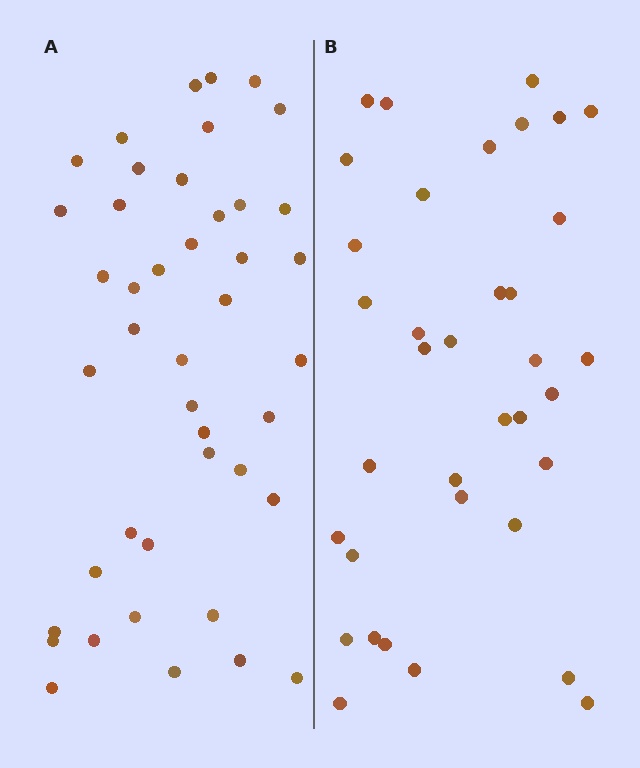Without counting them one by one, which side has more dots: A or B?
Region A (the left region) has more dots.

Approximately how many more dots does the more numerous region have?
Region A has roughly 8 or so more dots than region B.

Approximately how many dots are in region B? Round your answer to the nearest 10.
About 40 dots. (The exact count is 36, which rounds to 40.)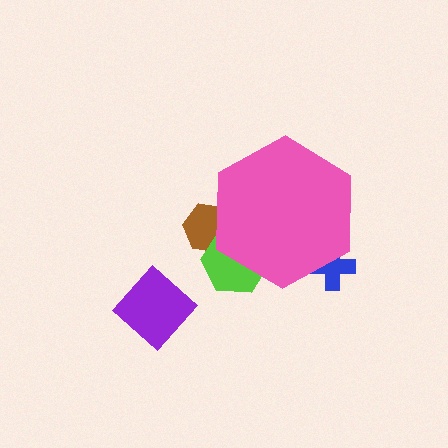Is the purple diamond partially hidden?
No, the purple diamond is fully visible.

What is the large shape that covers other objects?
A pink hexagon.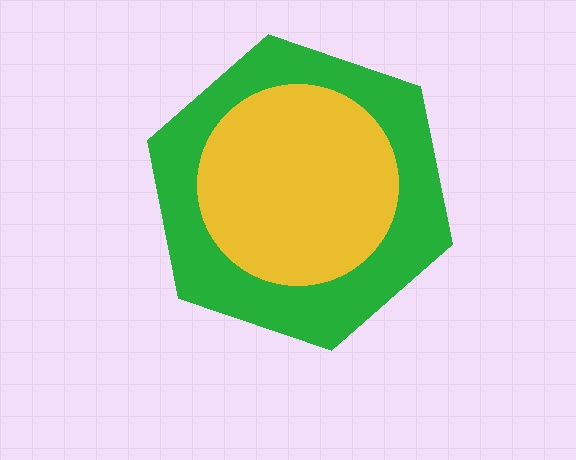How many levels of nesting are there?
2.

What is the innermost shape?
The yellow circle.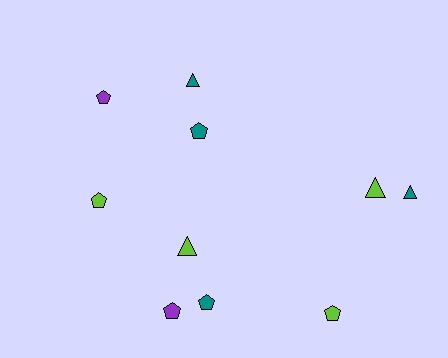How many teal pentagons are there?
There are 2 teal pentagons.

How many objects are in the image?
There are 10 objects.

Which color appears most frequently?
Teal, with 4 objects.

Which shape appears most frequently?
Pentagon, with 6 objects.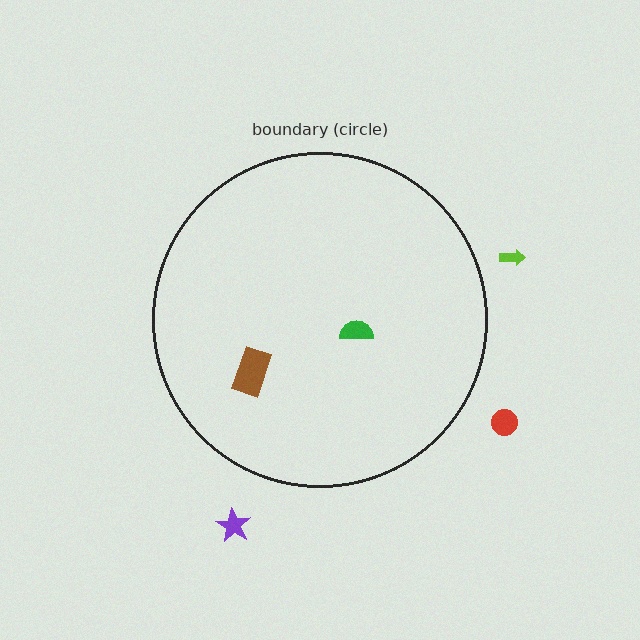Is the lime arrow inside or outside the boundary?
Outside.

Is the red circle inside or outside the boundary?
Outside.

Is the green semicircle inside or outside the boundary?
Inside.